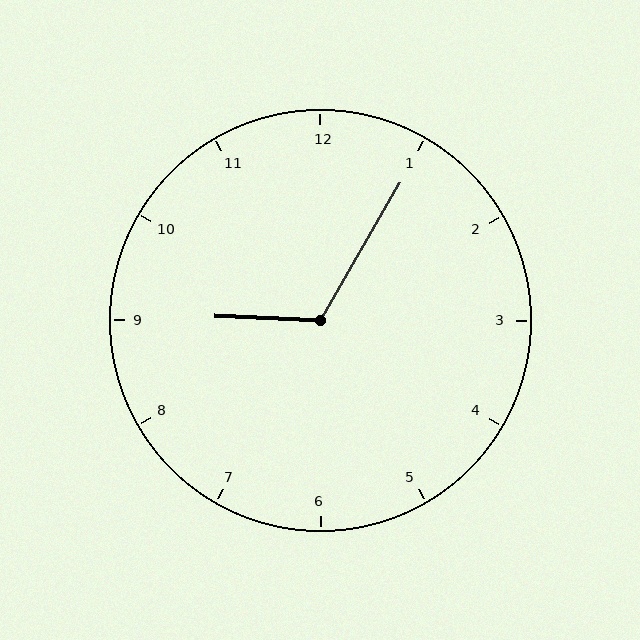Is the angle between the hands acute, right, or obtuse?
It is obtuse.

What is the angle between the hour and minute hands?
Approximately 118 degrees.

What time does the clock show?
9:05.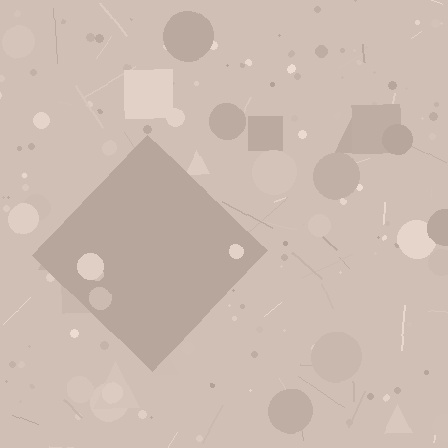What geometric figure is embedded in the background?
A diamond is embedded in the background.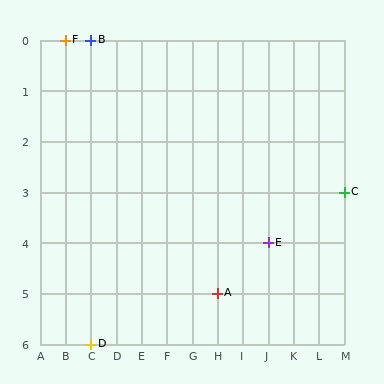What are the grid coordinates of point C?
Point C is at grid coordinates (M, 3).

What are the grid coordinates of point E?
Point E is at grid coordinates (J, 4).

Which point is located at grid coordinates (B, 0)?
Point F is at (B, 0).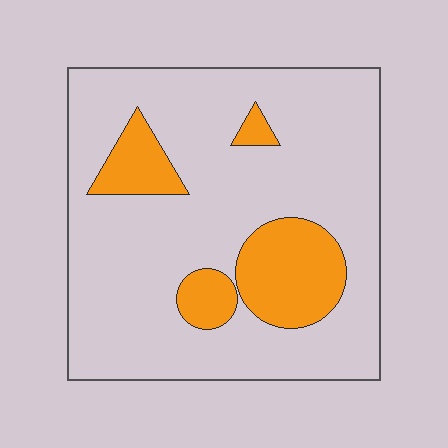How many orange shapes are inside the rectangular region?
4.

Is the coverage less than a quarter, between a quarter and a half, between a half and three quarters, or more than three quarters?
Less than a quarter.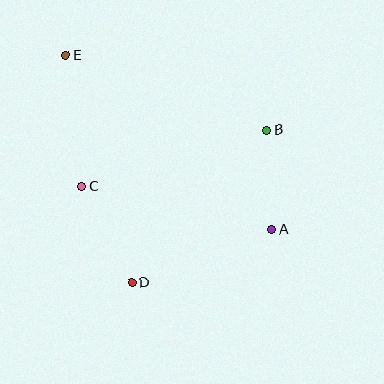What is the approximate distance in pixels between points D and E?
The distance between D and E is approximately 237 pixels.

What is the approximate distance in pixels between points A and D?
The distance between A and D is approximately 150 pixels.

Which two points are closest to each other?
Points A and B are closest to each other.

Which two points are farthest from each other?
Points A and E are farthest from each other.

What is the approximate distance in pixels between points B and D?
The distance between B and D is approximately 204 pixels.